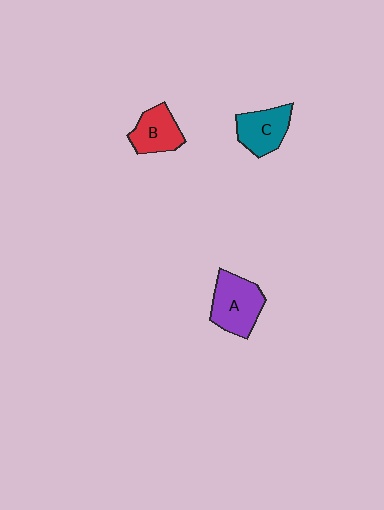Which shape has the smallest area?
Shape B (red).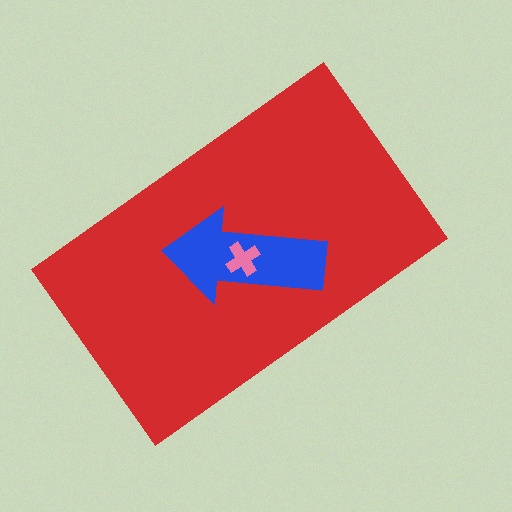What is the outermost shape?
The red rectangle.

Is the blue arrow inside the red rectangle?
Yes.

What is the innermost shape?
The pink cross.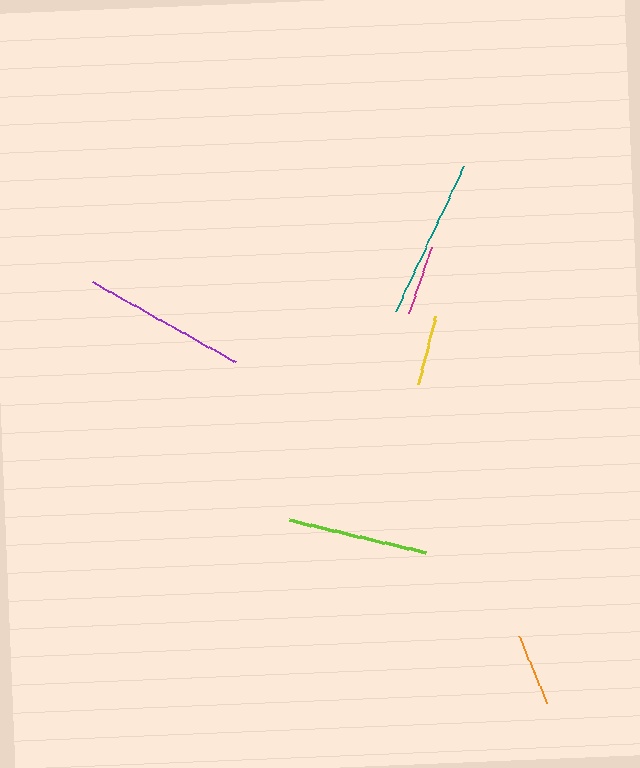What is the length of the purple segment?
The purple segment is approximately 165 pixels long.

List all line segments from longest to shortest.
From longest to shortest: purple, teal, lime, orange, yellow, magenta.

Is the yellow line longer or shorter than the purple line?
The purple line is longer than the yellow line.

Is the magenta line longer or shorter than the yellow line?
The yellow line is longer than the magenta line.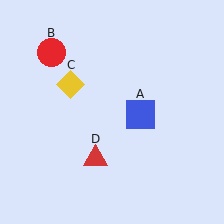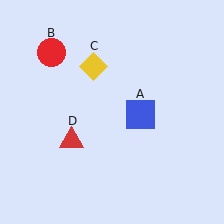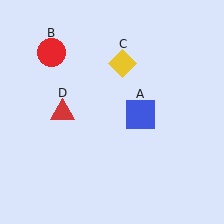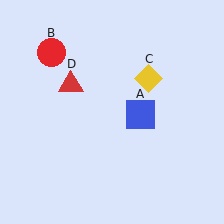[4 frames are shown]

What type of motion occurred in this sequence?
The yellow diamond (object C), red triangle (object D) rotated clockwise around the center of the scene.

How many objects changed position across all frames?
2 objects changed position: yellow diamond (object C), red triangle (object D).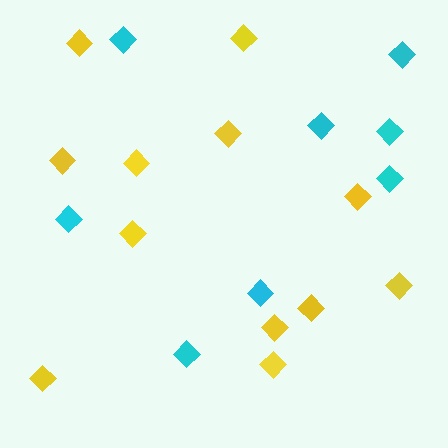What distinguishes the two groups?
There are 2 groups: one group of cyan diamonds (8) and one group of yellow diamonds (12).